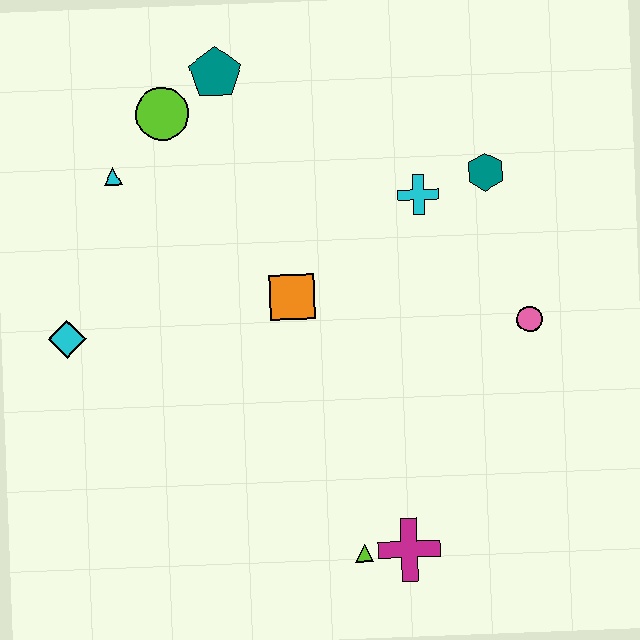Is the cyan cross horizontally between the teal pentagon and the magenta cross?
No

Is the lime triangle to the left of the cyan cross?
Yes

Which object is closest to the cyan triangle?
The lime circle is closest to the cyan triangle.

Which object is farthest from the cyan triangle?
The magenta cross is farthest from the cyan triangle.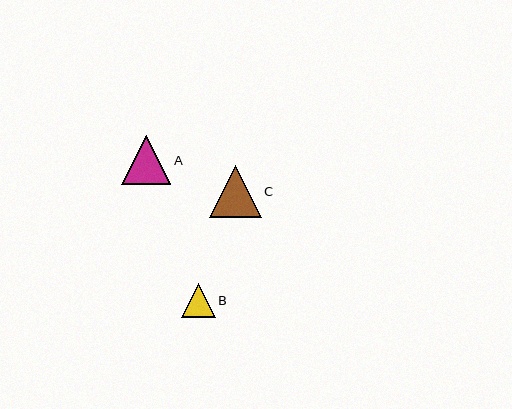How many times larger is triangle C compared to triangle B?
Triangle C is approximately 1.5 times the size of triangle B.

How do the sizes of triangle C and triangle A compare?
Triangle C and triangle A are approximately the same size.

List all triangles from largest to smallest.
From largest to smallest: C, A, B.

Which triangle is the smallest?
Triangle B is the smallest with a size of approximately 34 pixels.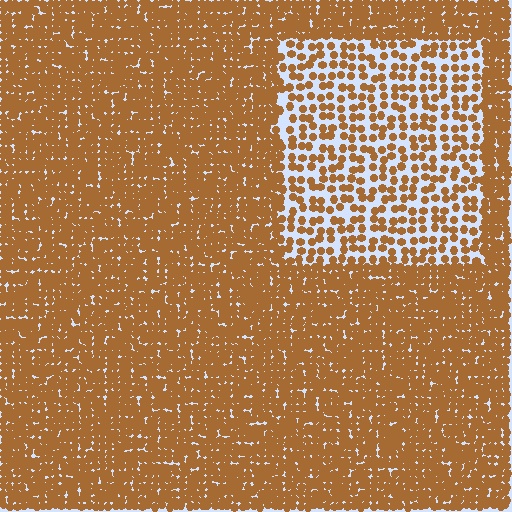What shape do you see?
I see a rectangle.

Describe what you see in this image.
The image contains small brown elements arranged at two different densities. A rectangle-shaped region is visible where the elements are less densely packed than the surrounding area.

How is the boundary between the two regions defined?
The boundary is defined by a change in element density (approximately 2.4x ratio). All elements are the same color, size, and shape.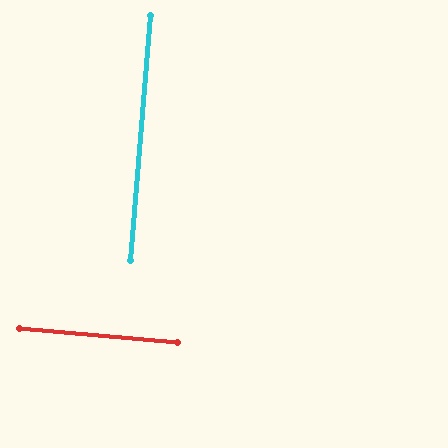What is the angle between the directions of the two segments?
Approximately 90 degrees.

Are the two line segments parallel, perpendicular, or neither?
Perpendicular — they meet at approximately 90°.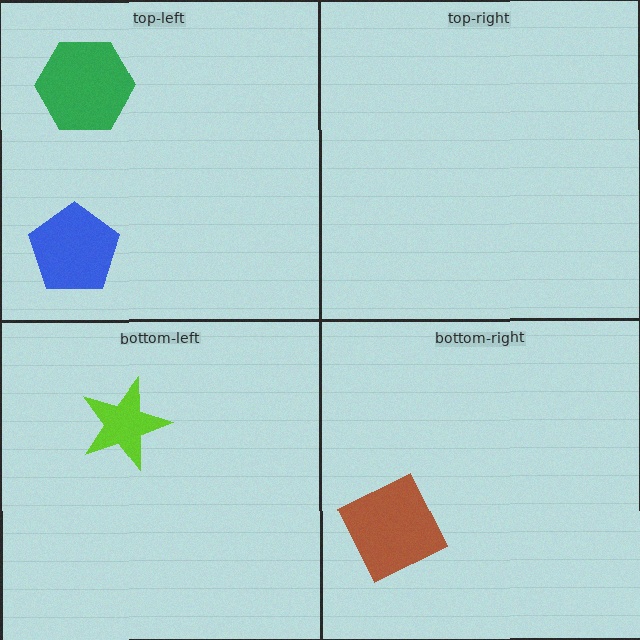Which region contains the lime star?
The bottom-left region.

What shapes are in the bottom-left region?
The lime star.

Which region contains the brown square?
The bottom-right region.